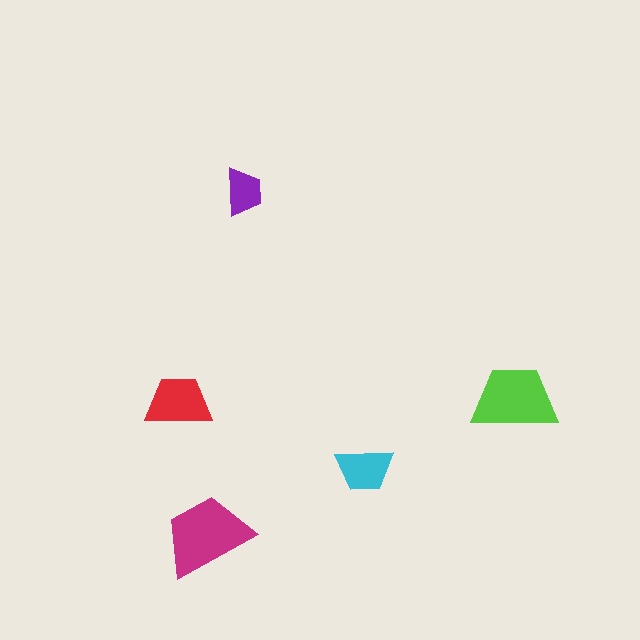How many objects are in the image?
There are 5 objects in the image.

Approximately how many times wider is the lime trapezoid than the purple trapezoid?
About 2 times wider.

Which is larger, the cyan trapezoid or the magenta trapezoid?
The magenta one.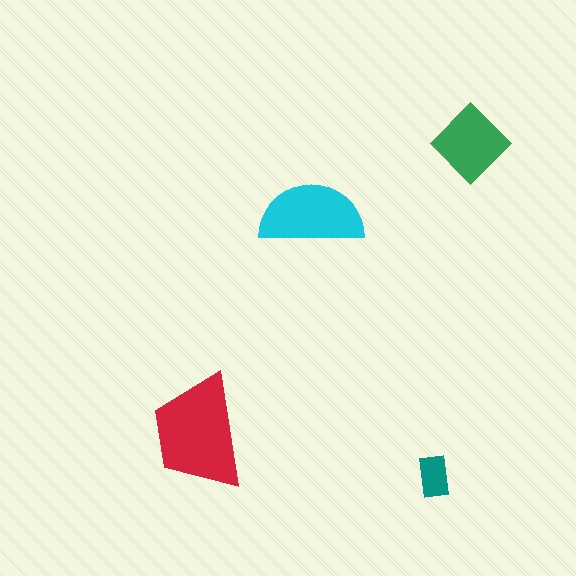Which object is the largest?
The red trapezoid.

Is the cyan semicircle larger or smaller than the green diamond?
Larger.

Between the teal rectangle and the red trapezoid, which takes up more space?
The red trapezoid.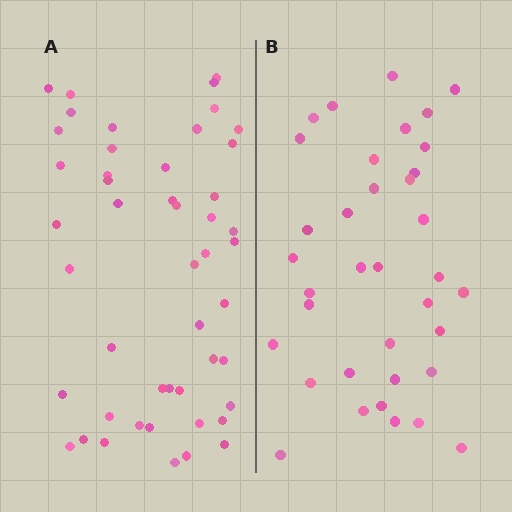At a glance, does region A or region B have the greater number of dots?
Region A (the left region) has more dots.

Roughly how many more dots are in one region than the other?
Region A has roughly 12 or so more dots than region B.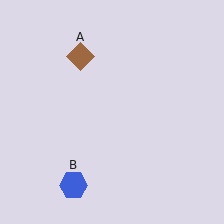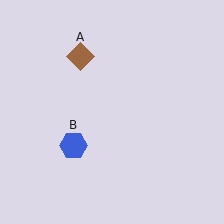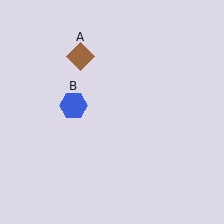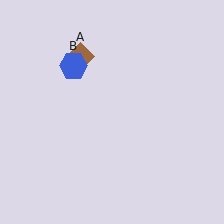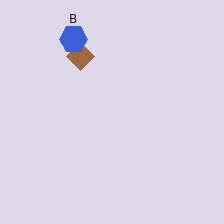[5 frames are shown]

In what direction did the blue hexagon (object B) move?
The blue hexagon (object B) moved up.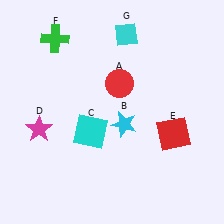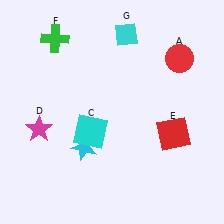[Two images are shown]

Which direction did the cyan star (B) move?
The cyan star (B) moved left.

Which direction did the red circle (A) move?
The red circle (A) moved right.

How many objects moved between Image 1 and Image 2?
2 objects moved between the two images.